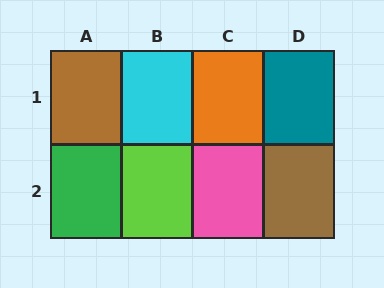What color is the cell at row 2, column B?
Lime.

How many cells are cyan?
1 cell is cyan.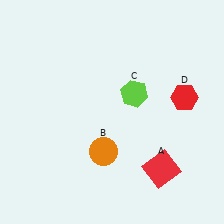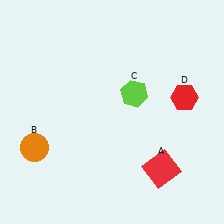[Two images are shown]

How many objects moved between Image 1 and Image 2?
1 object moved between the two images.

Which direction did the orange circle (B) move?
The orange circle (B) moved left.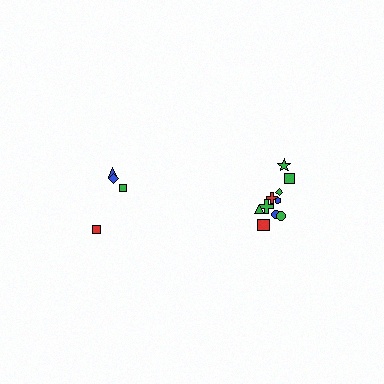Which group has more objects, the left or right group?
The right group.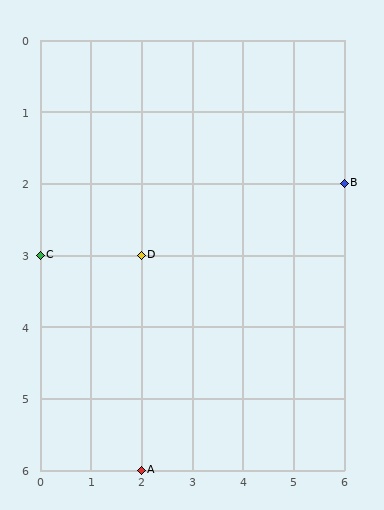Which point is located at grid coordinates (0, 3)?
Point C is at (0, 3).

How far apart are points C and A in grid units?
Points C and A are 2 columns and 3 rows apart (about 3.6 grid units diagonally).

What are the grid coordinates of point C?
Point C is at grid coordinates (0, 3).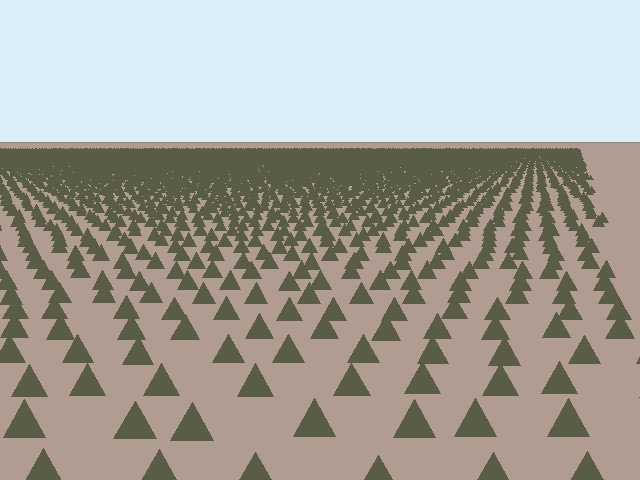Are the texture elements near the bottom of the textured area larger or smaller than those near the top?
Larger. Near the bottom, elements are closer to the viewer and appear at a bigger on-screen size.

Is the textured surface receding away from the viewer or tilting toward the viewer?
The surface is receding away from the viewer. Texture elements get smaller and denser toward the top.